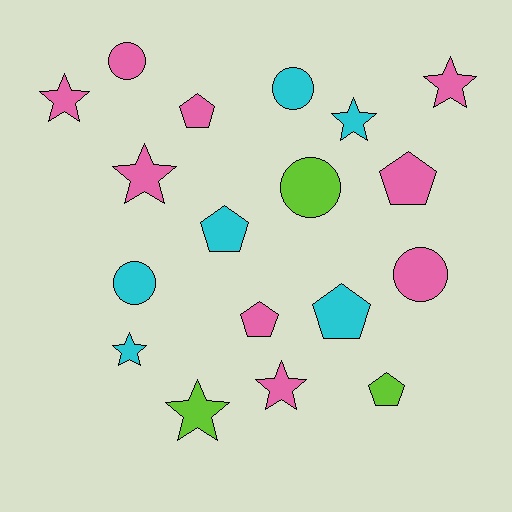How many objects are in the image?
There are 18 objects.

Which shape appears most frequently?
Star, with 7 objects.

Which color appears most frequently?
Pink, with 9 objects.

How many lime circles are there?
There is 1 lime circle.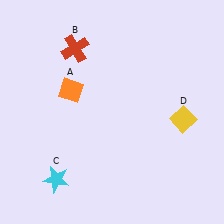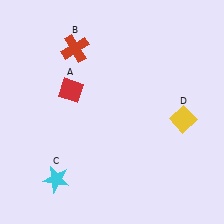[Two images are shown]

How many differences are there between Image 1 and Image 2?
There is 1 difference between the two images.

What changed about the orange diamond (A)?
In Image 1, A is orange. In Image 2, it changed to red.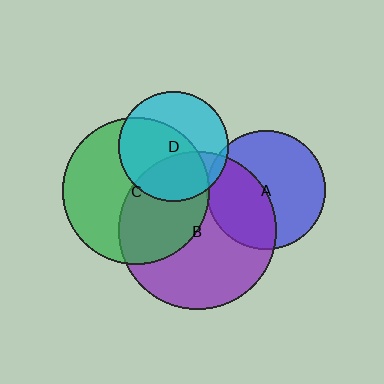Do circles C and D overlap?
Yes.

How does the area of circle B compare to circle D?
Approximately 2.1 times.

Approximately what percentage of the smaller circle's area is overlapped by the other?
Approximately 60%.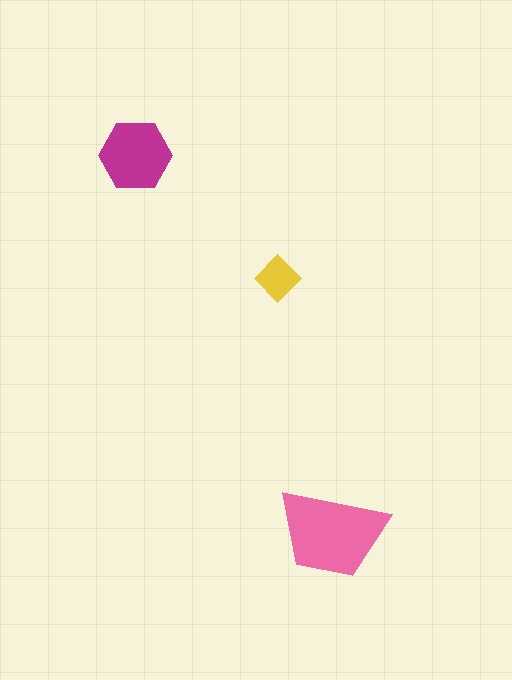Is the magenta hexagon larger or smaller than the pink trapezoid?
Smaller.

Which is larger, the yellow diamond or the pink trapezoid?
The pink trapezoid.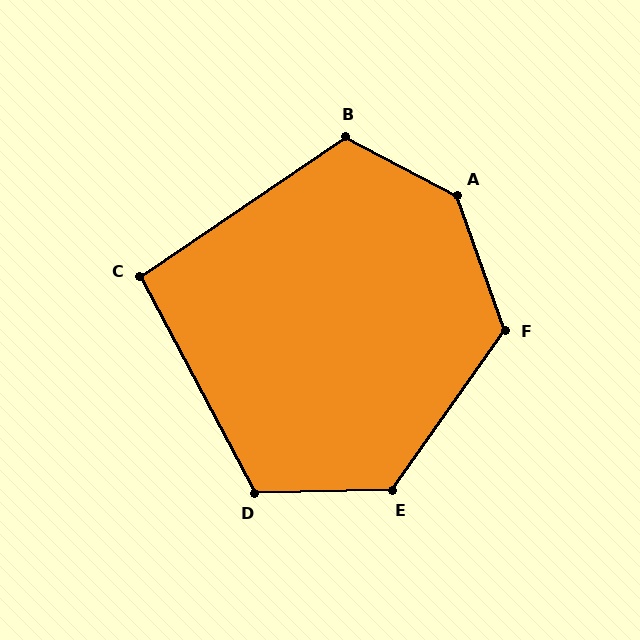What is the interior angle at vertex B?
Approximately 118 degrees (obtuse).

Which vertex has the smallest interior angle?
C, at approximately 96 degrees.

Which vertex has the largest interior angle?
A, at approximately 137 degrees.